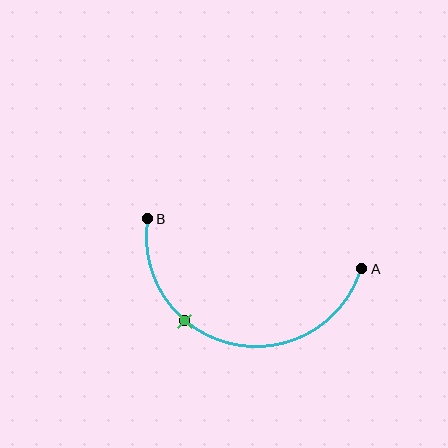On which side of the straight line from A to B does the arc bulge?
The arc bulges below the straight line connecting A and B.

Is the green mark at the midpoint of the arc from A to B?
No. The green mark lies on the arc but is closer to endpoint B. The arc midpoint would be at the point on the curve equidistant along the arc from both A and B.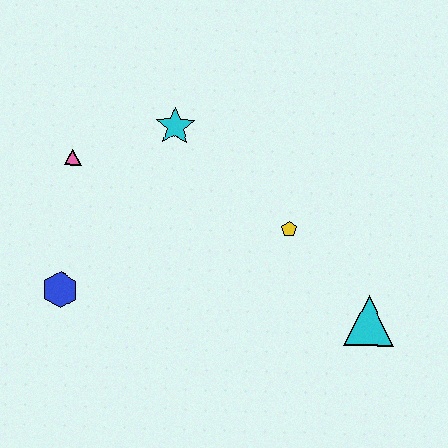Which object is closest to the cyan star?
The pink triangle is closest to the cyan star.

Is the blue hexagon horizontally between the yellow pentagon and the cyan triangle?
No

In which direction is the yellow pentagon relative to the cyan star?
The yellow pentagon is to the right of the cyan star.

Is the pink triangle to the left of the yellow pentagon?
Yes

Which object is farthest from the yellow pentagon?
The blue hexagon is farthest from the yellow pentagon.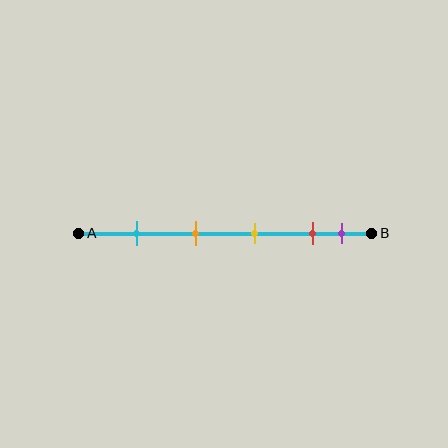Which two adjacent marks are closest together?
The red and purple marks are the closest adjacent pair.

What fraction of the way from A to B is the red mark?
The red mark is approximately 80% (0.8) of the way from A to B.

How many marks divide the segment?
There are 5 marks dividing the segment.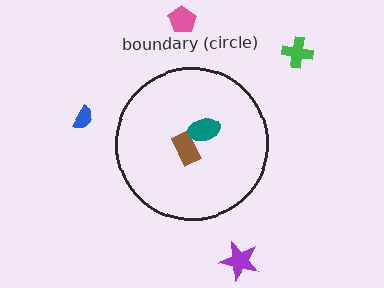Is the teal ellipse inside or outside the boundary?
Inside.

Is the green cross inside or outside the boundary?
Outside.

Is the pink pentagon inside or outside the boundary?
Outside.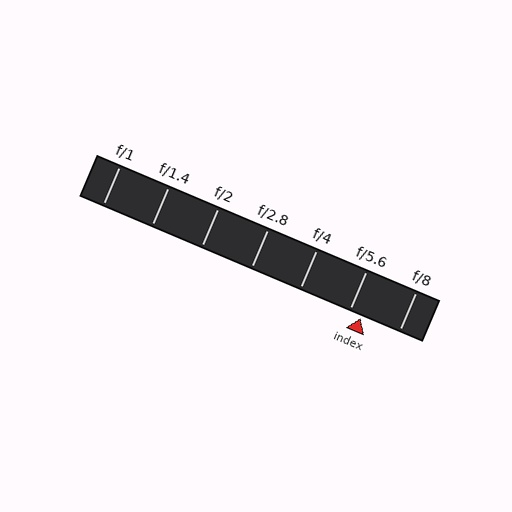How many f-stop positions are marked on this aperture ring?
There are 7 f-stop positions marked.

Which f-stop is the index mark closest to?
The index mark is closest to f/5.6.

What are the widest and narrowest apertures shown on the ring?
The widest aperture shown is f/1 and the narrowest is f/8.